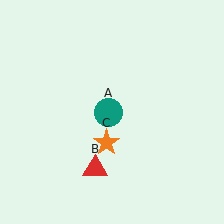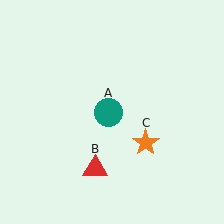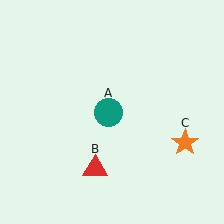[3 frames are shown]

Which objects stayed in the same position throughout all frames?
Teal circle (object A) and red triangle (object B) remained stationary.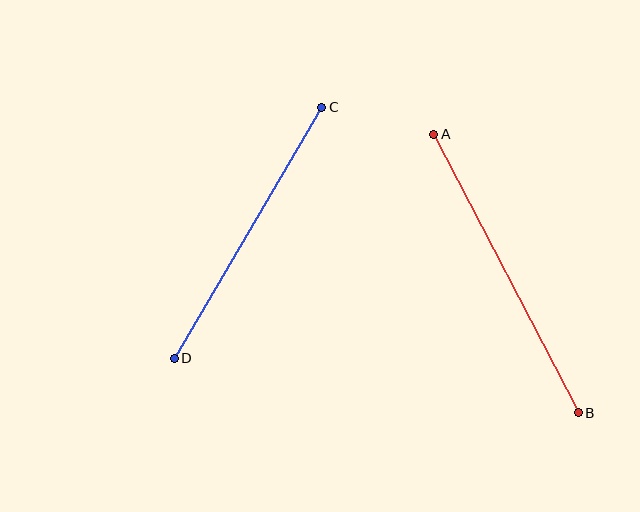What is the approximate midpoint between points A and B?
The midpoint is at approximately (506, 274) pixels.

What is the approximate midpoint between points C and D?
The midpoint is at approximately (248, 233) pixels.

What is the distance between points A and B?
The distance is approximately 314 pixels.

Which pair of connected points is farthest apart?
Points A and B are farthest apart.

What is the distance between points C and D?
The distance is approximately 291 pixels.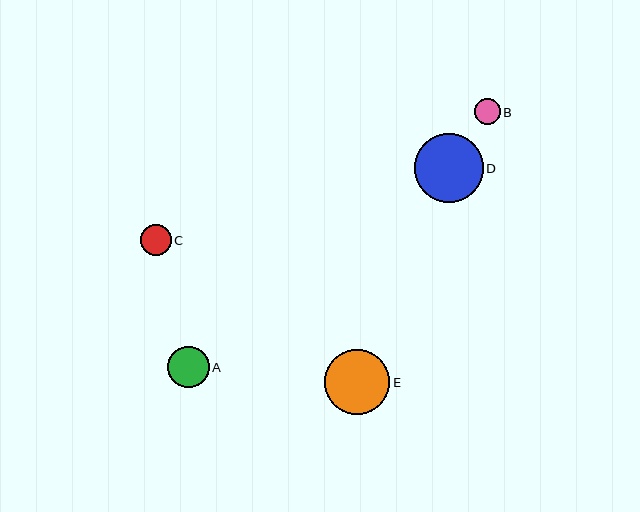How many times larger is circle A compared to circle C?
Circle A is approximately 1.4 times the size of circle C.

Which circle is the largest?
Circle D is the largest with a size of approximately 69 pixels.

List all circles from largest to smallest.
From largest to smallest: D, E, A, C, B.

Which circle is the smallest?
Circle B is the smallest with a size of approximately 26 pixels.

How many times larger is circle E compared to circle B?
Circle E is approximately 2.5 times the size of circle B.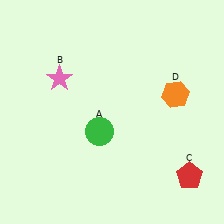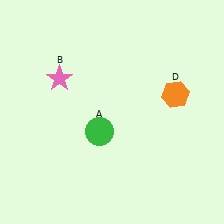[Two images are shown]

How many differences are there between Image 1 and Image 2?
There is 1 difference between the two images.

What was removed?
The red pentagon (C) was removed in Image 2.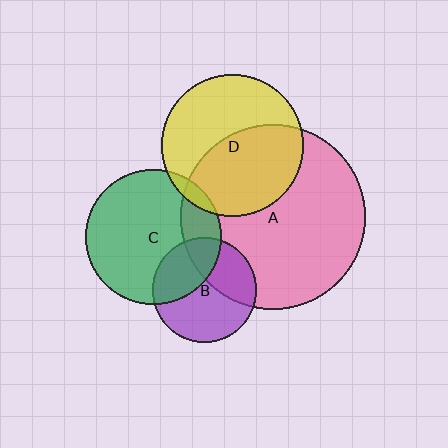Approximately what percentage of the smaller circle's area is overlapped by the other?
Approximately 5%.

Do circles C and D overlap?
Yes.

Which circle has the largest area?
Circle A (pink).